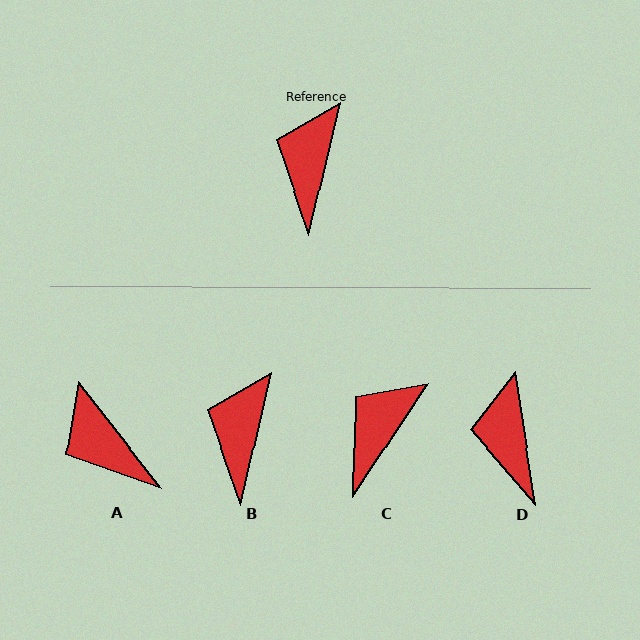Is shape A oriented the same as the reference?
No, it is off by about 51 degrees.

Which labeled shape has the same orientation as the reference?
B.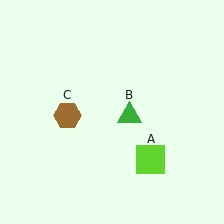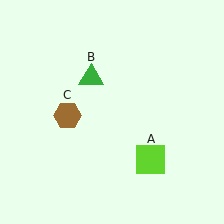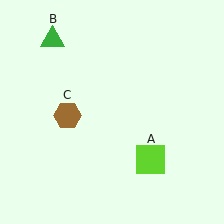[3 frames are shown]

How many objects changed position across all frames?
1 object changed position: green triangle (object B).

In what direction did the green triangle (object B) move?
The green triangle (object B) moved up and to the left.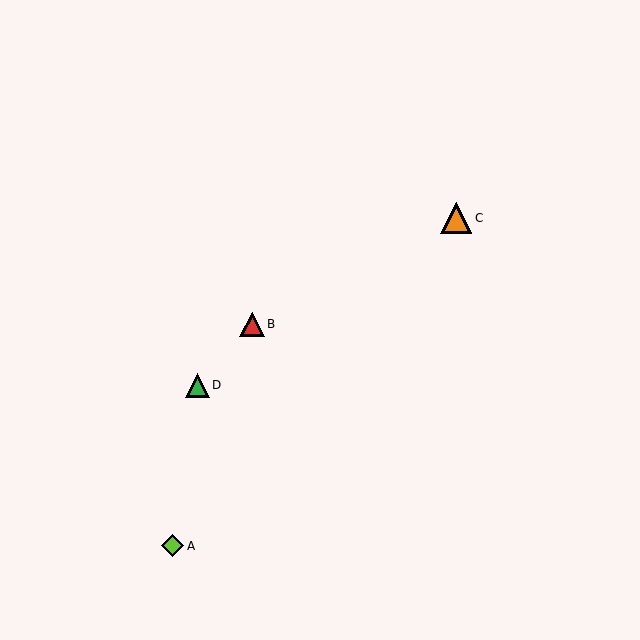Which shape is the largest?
The orange triangle (labeled C) is the largest.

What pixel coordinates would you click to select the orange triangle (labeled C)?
Click at (456, 218) to select the orange triangle C.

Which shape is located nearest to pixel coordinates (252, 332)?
The red triangle (labeled B) at (252, 324) is nearest to that location.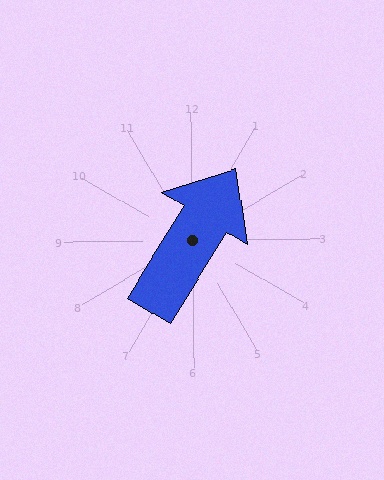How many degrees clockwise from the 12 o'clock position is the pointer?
Approximately 32 degrees.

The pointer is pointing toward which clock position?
Roughly 1 o'clock.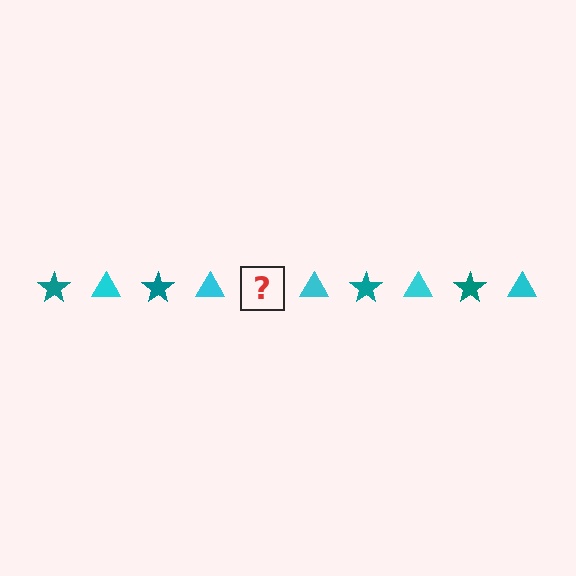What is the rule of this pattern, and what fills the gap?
The rule is that the pattern alternates between teal star and cyan triangle. The gap should be filled with a teal star.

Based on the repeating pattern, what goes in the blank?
The blank should be a teal star.